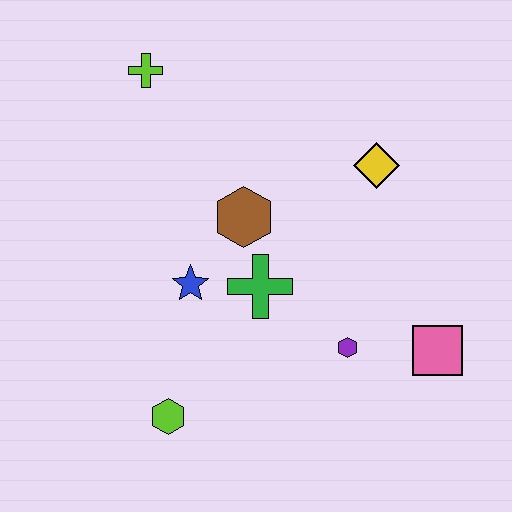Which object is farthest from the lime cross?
The pink square is farthest from the lime cross.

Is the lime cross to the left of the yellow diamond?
Yes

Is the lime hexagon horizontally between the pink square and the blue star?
No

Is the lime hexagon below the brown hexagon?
Yes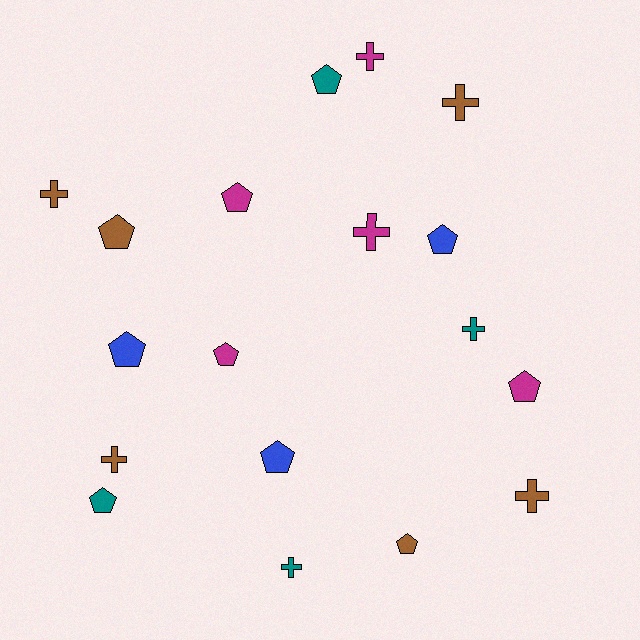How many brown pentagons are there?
There are 2 brown pentagons.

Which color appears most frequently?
Brown, with 6 objects.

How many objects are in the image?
There are 18 objects.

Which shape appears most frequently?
Pentagon, with 10 objects.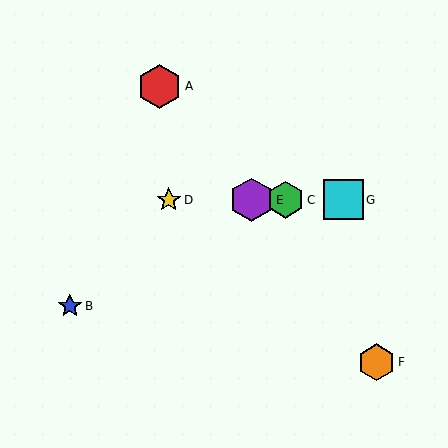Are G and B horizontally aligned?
No, G is at y≈200 and B is at y≈306.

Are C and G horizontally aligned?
Yes, both are at y≈200.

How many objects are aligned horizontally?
4 objects (C, D, E, G) are aligned horizontally.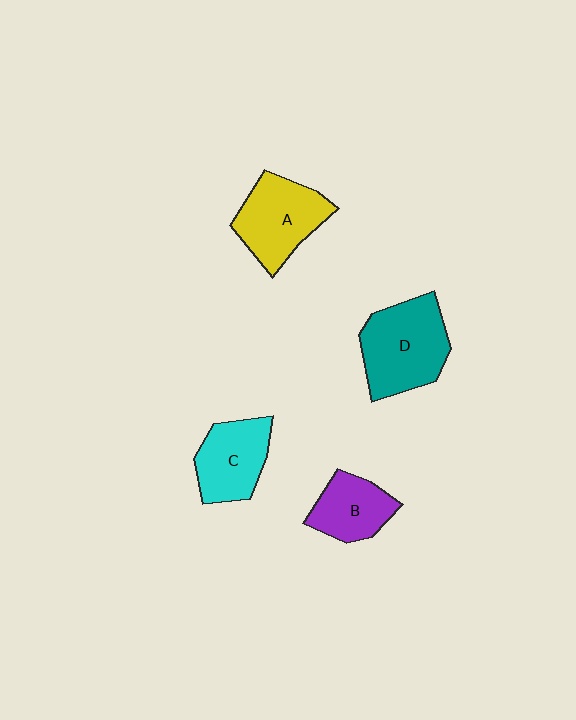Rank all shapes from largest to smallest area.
From largest to smallest: D (teal), A (yellow), C (cyan), B (purple).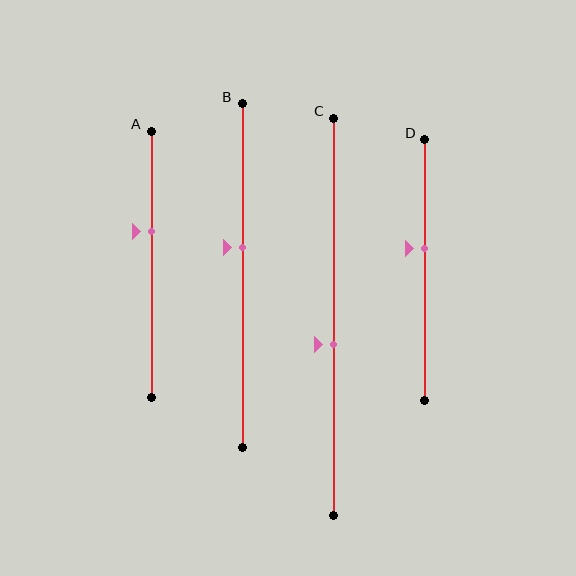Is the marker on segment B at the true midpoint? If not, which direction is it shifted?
No, the marker on segment B is shifted upward by about 8% of the segment length.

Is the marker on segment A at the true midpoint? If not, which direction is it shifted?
No, the marker on segment A is shifted upward by about 12% of the segment length.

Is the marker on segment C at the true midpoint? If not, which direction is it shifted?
No, the marker on segment C is shifted downward by about 7% of the segment length.